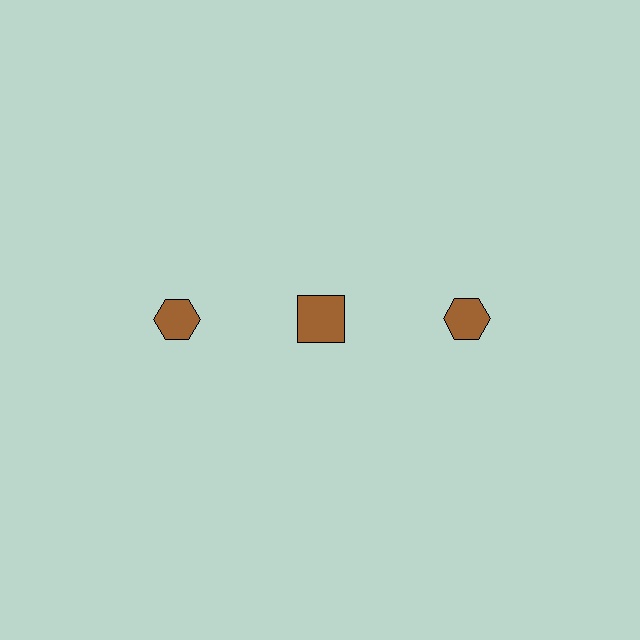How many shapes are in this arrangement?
There are 3 shapes arranged in a grid pattern.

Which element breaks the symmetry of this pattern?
The brown square in the top row, second from left column breaks the symmetry. All other shapes are brown hexagons.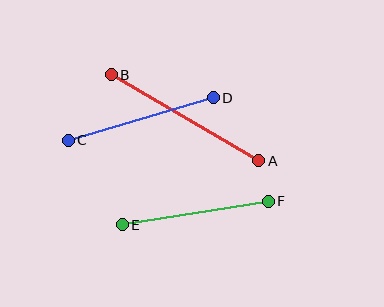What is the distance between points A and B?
The distance is approximately 171 pixels.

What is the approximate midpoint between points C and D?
The midpoint is at approximately (141, 119) pixels.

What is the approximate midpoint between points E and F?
The midpoint is at approximately (195, 213) pixels.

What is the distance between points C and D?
The distance is approximately 151 pixels.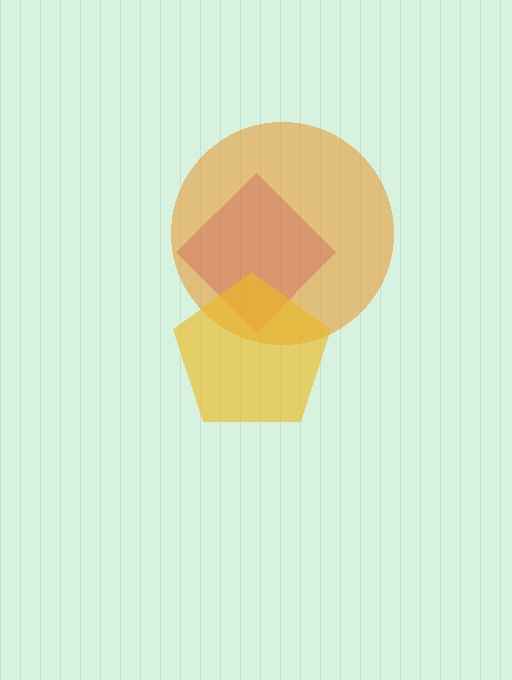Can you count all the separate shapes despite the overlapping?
Yes, there are 3 separate shapes.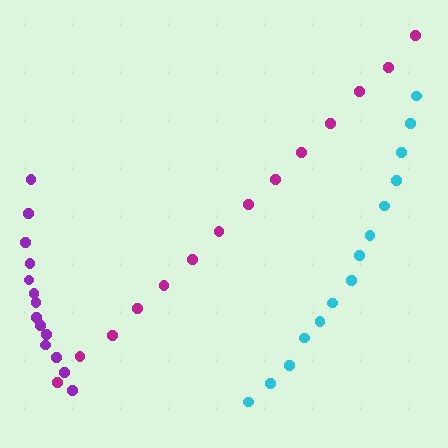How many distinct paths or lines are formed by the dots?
There are 3 distinct paths.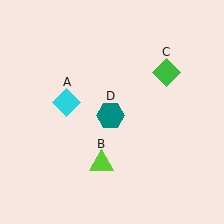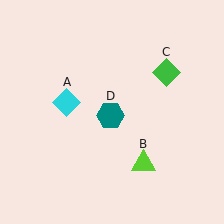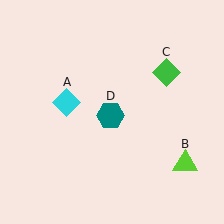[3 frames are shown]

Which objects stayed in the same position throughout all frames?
Cyan diamond (object A) and green diamond (object C) and teal hexagon (object D) remained stationary.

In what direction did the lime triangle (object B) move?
The lime triangle (object B) moved right.